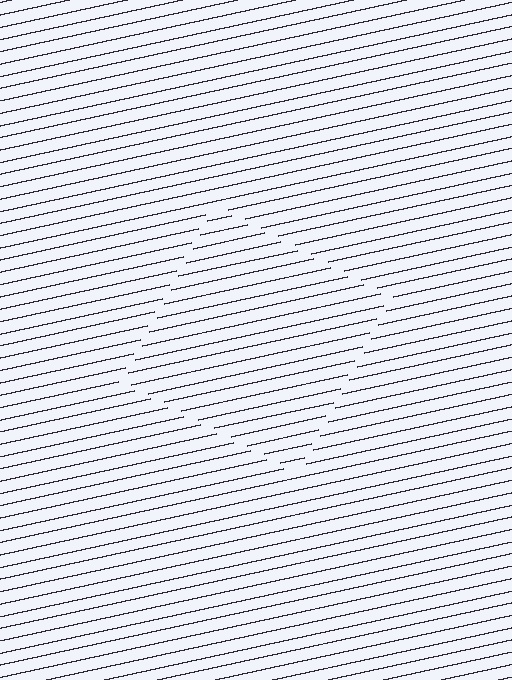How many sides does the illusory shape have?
4 sides — the line-ends trace a square.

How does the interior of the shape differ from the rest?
The interior of the shape contains the same grating, shifted by half a period — the contour is defined by the phase discontinuity where line-ends from the inner and outer gratings abut.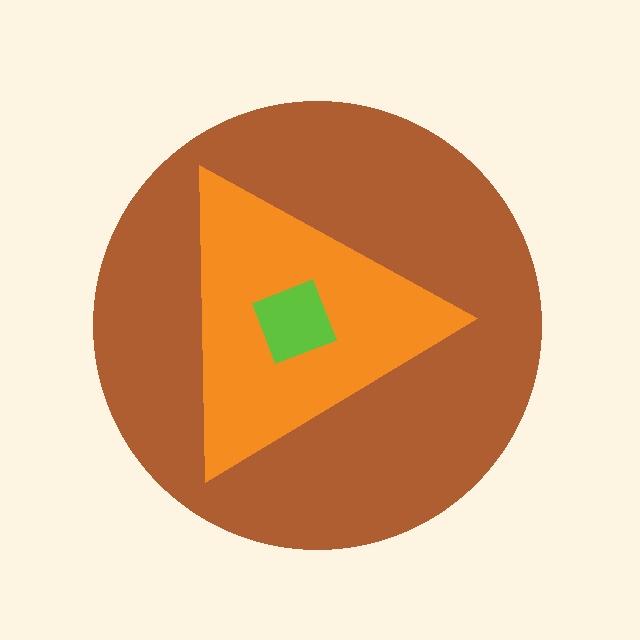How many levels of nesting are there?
3.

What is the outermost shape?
The brown circle.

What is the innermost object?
The lime diamond.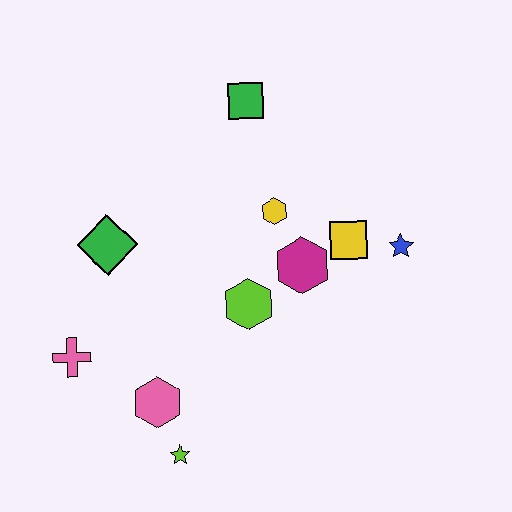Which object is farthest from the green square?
The lime star is farthest from the green square.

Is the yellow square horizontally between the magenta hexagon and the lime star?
No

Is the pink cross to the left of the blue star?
Yes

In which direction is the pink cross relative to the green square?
The pink cross is below the green square.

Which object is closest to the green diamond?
The pink cross is closest to the green diamond.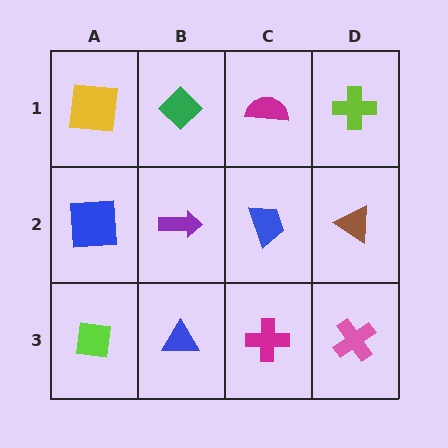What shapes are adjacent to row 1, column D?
A brown triangle (row 2, column D), a magenta semicircle (row 1, column C).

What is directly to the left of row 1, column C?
A green diamond.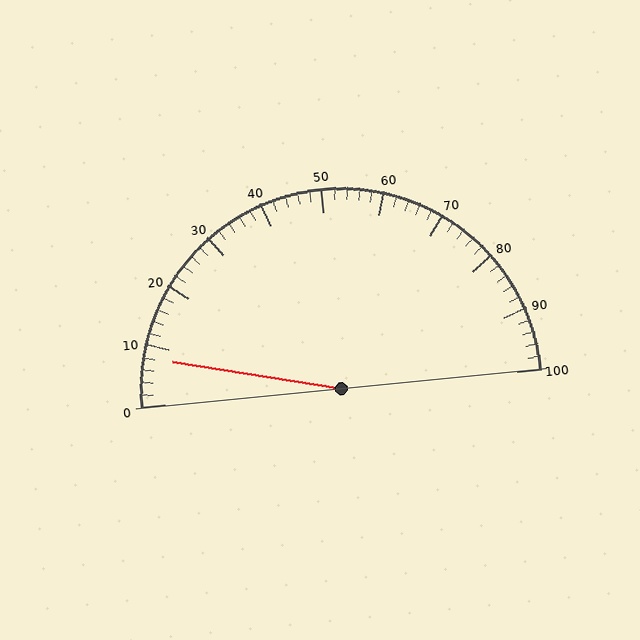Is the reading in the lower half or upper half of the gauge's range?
The reading is in the lower half of the range (0 to 100).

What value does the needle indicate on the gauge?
The needle indicates approximately 8.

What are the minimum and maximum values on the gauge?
The gauge ranges from 0 to 100.